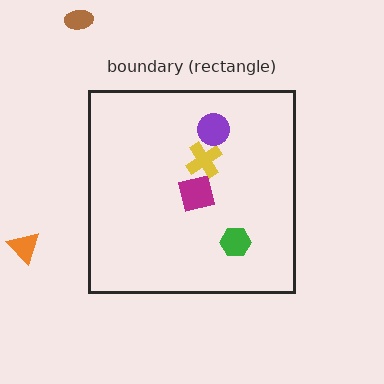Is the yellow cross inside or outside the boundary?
Inside.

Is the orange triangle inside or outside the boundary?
Outside.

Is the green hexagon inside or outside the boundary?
Inside.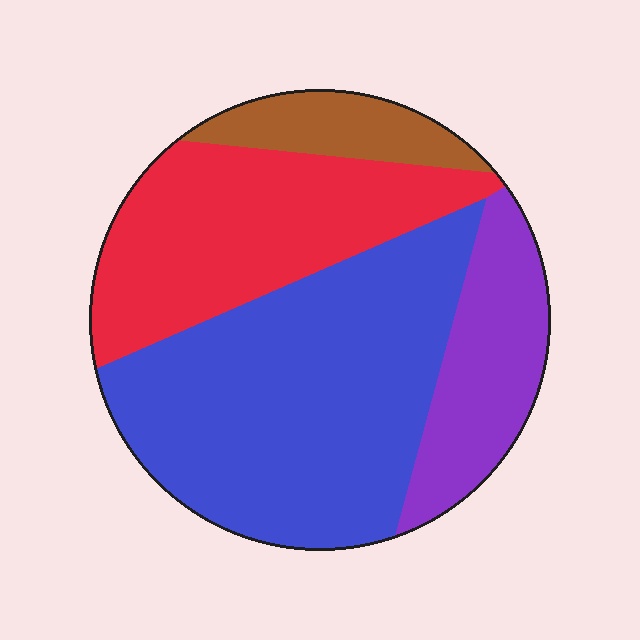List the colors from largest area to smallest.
From largest to smallest: blue, red, purple, brown.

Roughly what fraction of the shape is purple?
Purple takes up about one sixth (1/6) of the shape.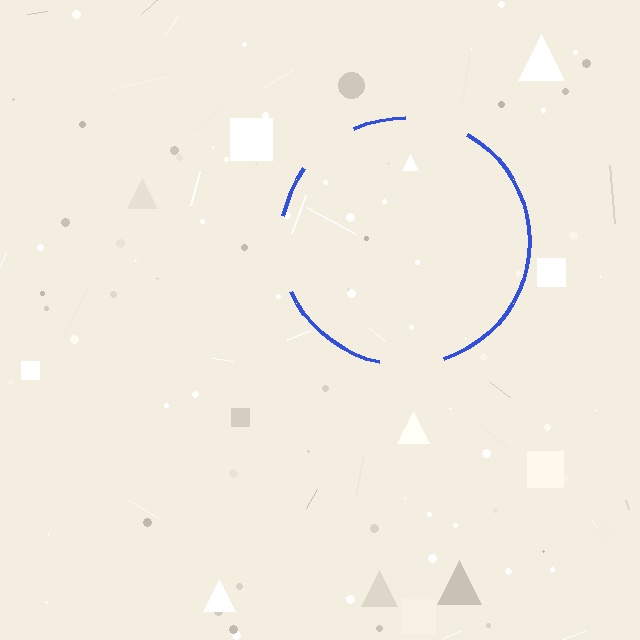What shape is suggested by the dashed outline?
The dashed outline suggests a circle.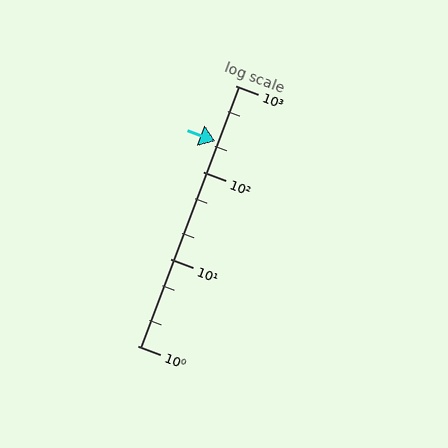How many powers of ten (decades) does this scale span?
The scale spans 3 decades, from 1 to 1000.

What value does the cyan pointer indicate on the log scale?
The pointer indicates approximately 230.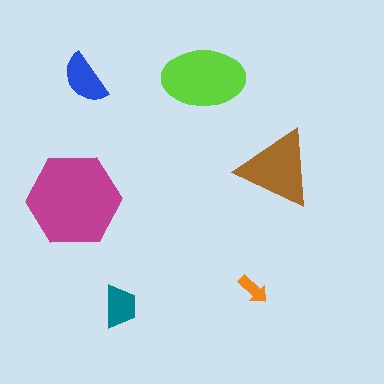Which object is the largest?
The magenta hexagon.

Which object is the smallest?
The orange arrow.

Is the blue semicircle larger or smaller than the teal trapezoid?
Larger.